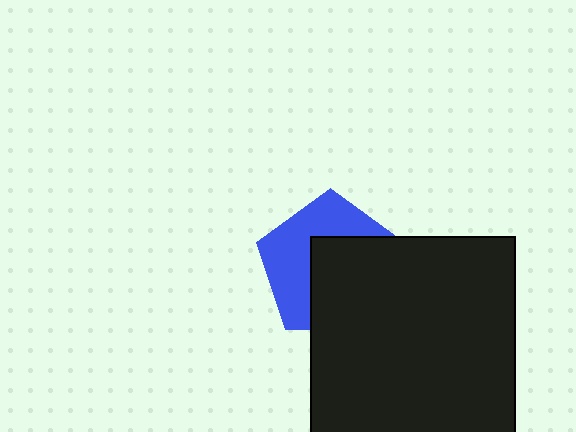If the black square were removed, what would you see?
You would see the complete blue pentagon.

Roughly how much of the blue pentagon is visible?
About half of it is visible (roughly 47%).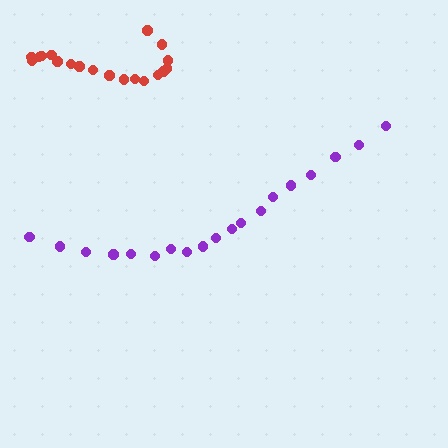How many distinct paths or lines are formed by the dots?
There are 2 distinct paths.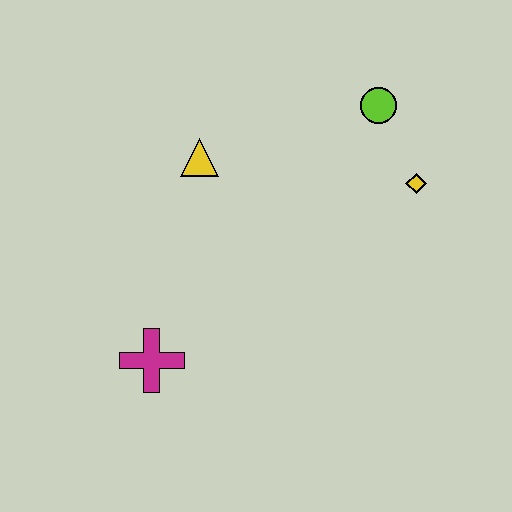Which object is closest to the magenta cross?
The yellow triangle is closest to the magenta cross.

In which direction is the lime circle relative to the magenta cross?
The lime circle is above the magenta cross.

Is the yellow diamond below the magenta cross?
No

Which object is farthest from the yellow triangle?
The yellow diamond is farthest from the yellow triangle.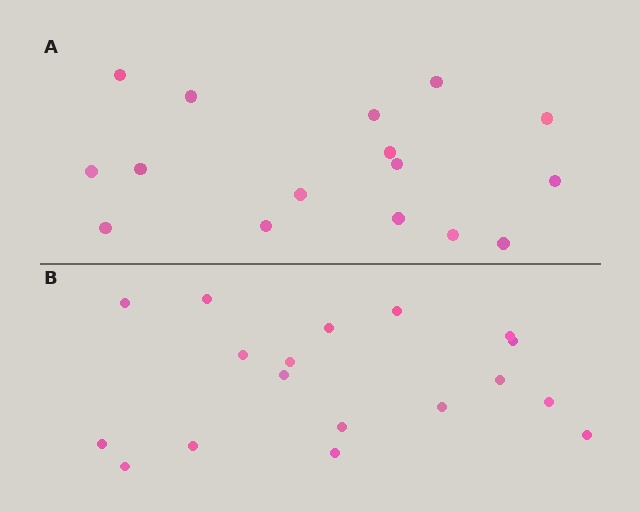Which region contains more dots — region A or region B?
Region B (the bottom region) has more dots.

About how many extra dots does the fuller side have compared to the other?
Region B has just a few more — roughly 2 or 3 more dots than region A.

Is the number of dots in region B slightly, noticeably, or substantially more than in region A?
Region B has only slightly more — the two regions are fairly close. The ratio is roughly 1.1 to 1.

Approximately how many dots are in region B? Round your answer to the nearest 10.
About 20 dots. (The exact count is 18, which rounds to 20.)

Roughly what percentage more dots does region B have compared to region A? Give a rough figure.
About 10% more.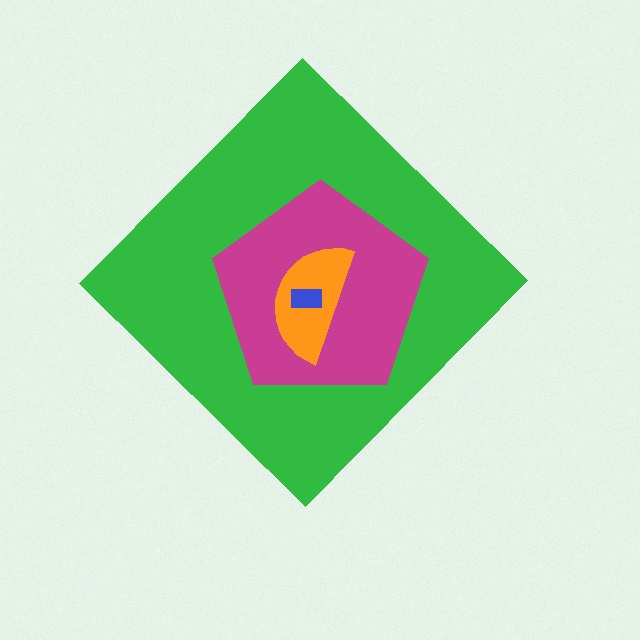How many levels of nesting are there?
4.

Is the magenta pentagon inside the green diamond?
Yes.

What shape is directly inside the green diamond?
The magenta pentagon.